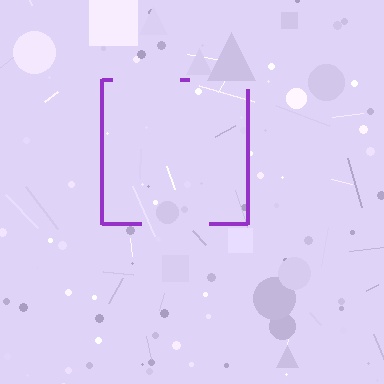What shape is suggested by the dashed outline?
The dashed outline suggests a square.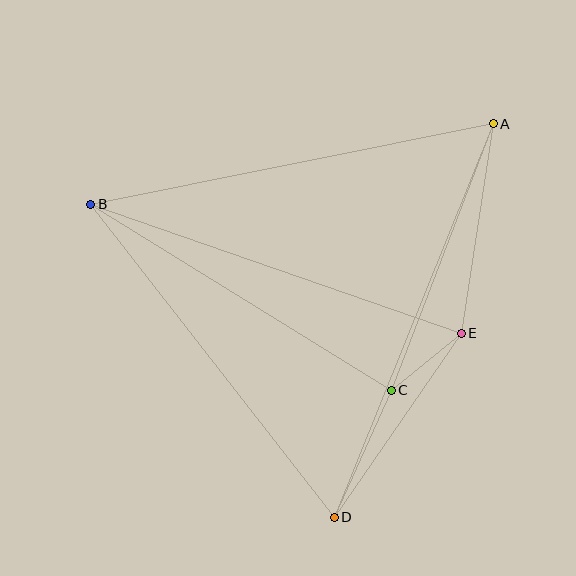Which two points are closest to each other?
Points C and E are closest to each other.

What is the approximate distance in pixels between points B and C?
The distance between B and C is approximately 354 pixels.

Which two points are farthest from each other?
Points A and D are farthest from each other.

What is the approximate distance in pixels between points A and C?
The distance between A and C is approximately 285 pixels.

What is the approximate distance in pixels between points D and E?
The distance between D and E is approximately 224 pixels.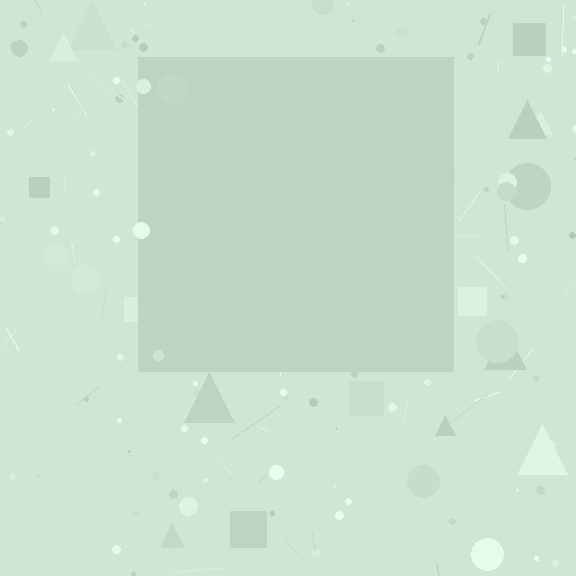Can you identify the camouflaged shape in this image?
The camouflaged shape is a square.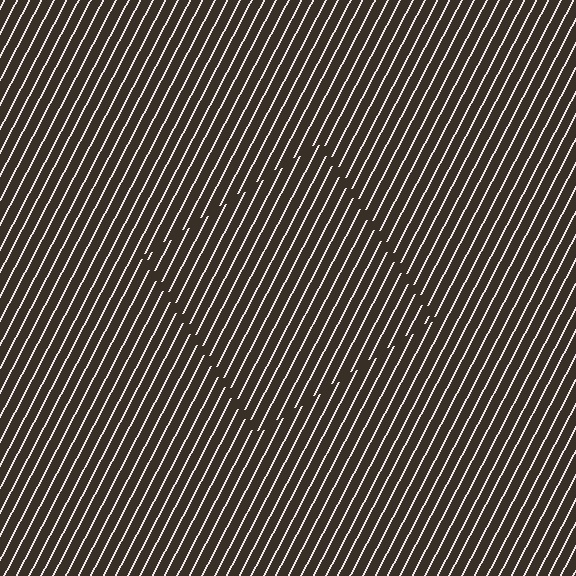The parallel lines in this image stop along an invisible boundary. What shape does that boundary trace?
An illusory square. The interior of the shape contains the same grating, shifted by half a period — the contour is defined by the phase discontinuity where line-ends from the inner and outer gratings abut.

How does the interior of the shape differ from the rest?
The interior of the shape contains the same grating, shifted by half a period — the contour is defined by the phase discontinuity where line-ends from the inner and outer gratings abut.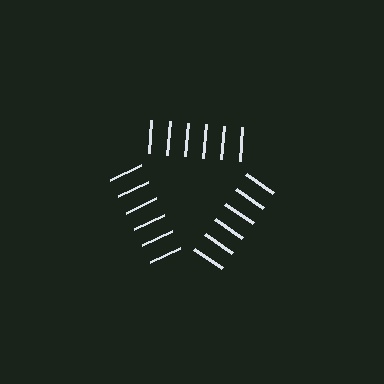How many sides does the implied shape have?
3 sides — the line-ends trace a triangle.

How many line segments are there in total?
18 — 6 along each of the 3 edges.